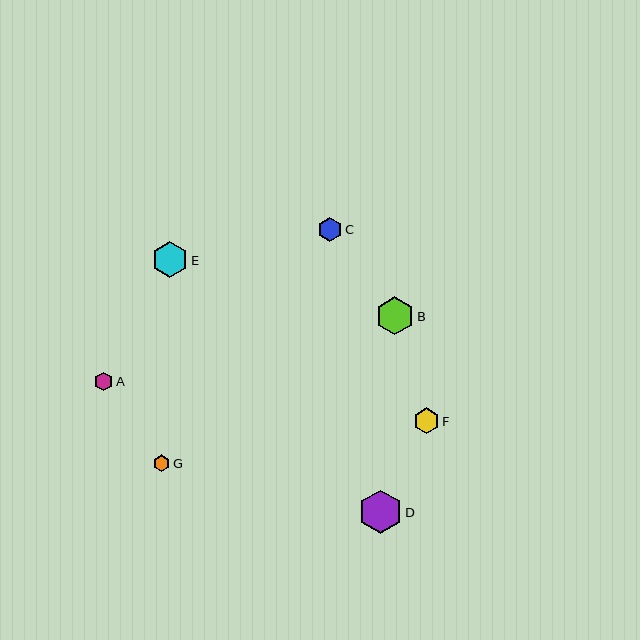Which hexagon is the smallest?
Hexagon G is the smallest with a size of approximately 17 pixels.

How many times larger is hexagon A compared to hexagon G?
Hexagon A is approximately 1.1 times the size of hexagon G.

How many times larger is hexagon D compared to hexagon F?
Hexagon D is approximately 1.7 times the size of hexagon F.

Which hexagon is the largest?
Hexagon D is the largest with a size of approximately 43 pixels.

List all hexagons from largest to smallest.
From largest to smallest: D, B, E, F, C, A, G.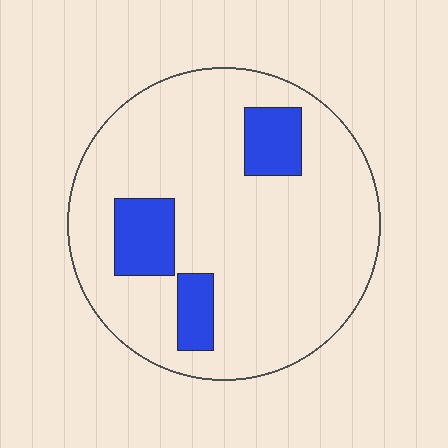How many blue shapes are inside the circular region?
3.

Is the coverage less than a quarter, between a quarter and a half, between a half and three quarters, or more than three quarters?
Less than a quarter.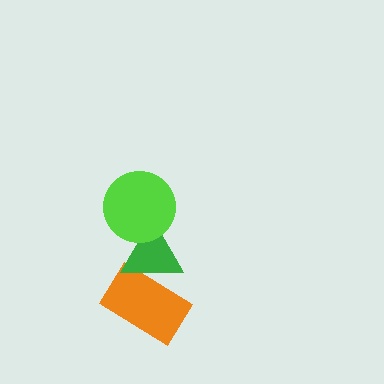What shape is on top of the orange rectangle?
The green triangle is on top of the orange rectangle.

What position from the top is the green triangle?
The green triangle is 2nd from the top.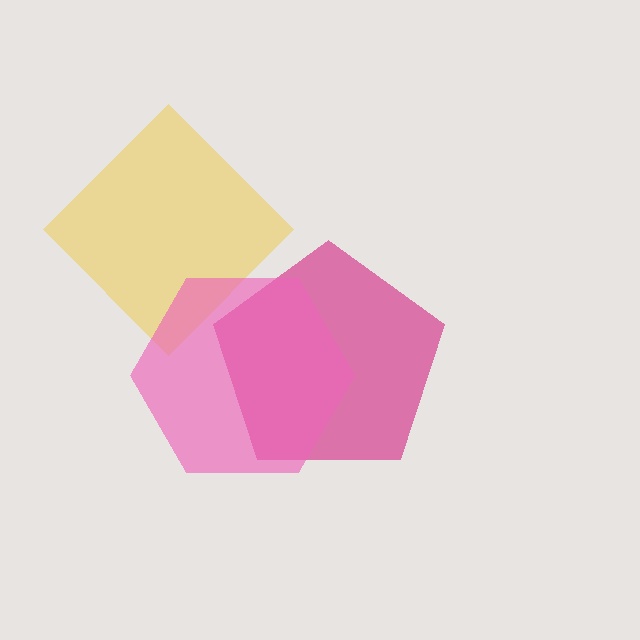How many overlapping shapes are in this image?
There are 3 overlapping shapes in the image.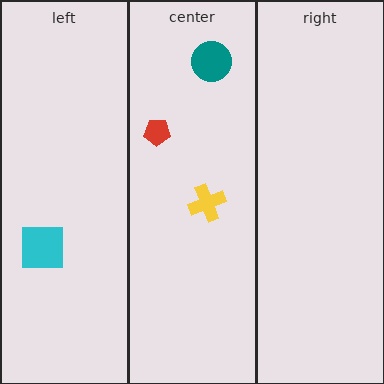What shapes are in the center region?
The yellow cross, the teal circle, the red pentagon.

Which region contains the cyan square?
The left region.